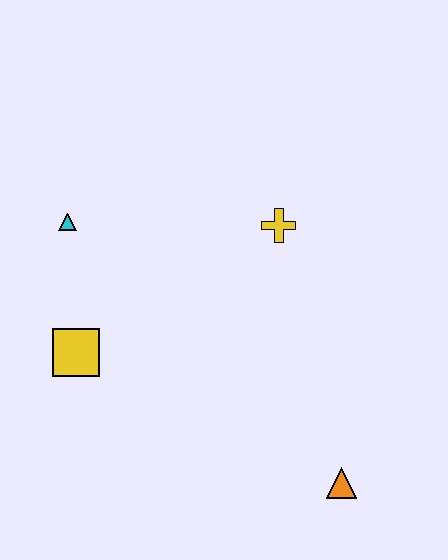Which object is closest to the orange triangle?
The yellow cross is closest to the orange triangle.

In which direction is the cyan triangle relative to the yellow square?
The cyan triangle is above the yellow square.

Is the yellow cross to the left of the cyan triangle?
No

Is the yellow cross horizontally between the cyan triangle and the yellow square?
No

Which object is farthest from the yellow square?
The orange triangle is farthest from the yellow square.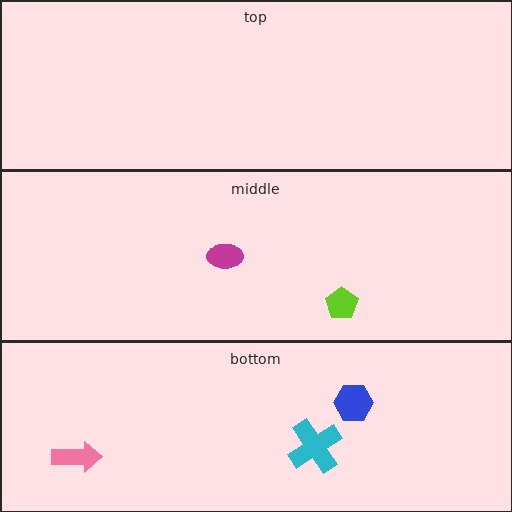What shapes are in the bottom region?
The blue hexagon, the pink arrow, the cyan cross.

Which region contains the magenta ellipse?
The middle region.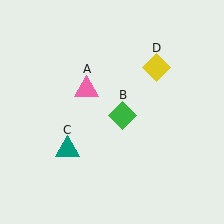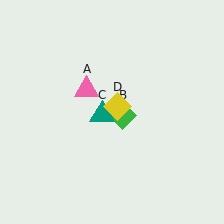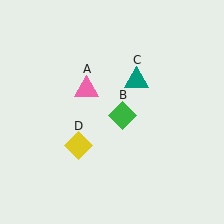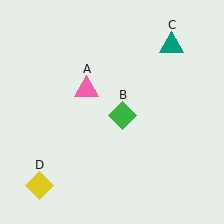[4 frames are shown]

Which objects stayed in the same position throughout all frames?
Pink triangle (object A) and green diamond (object B) remained stationary.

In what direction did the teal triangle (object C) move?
The teal triangle (object C) moved up and to the right.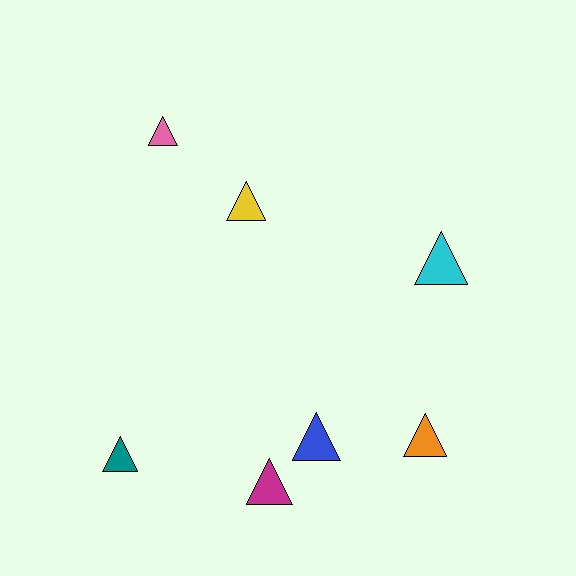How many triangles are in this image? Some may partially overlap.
There are 7 triangles.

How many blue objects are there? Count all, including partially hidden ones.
There is 1 blue object.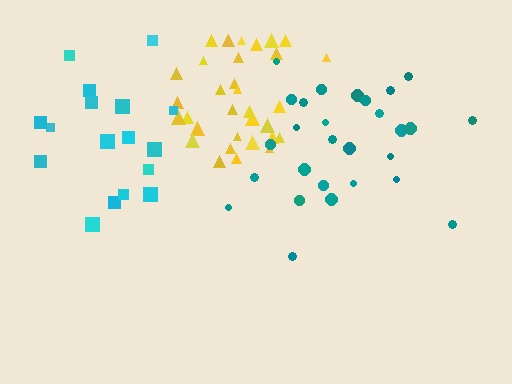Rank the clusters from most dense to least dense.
yellow, teal, cyan.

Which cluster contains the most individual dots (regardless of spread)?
Yellow (33).